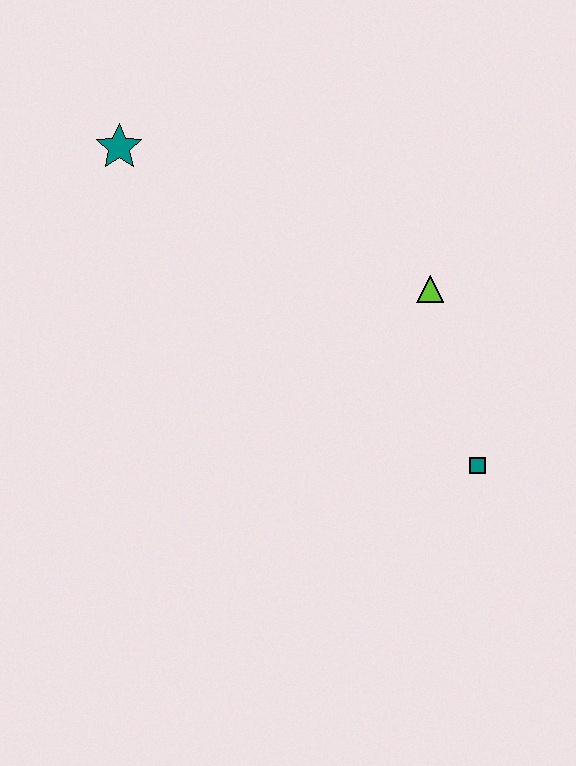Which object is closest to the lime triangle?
The teal square is closest to the lime triangle.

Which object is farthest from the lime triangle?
The teal star is farthest from the lime triangle.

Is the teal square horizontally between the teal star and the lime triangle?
No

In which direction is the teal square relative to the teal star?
The teal square is to the right of the teal star.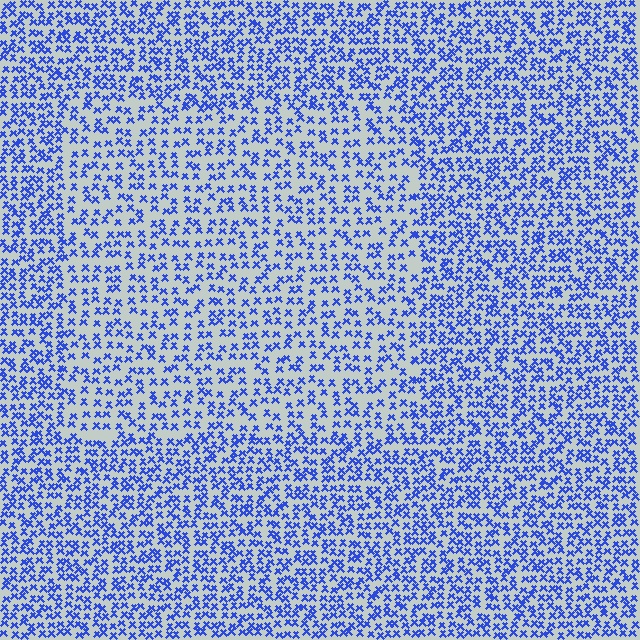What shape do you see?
I see a rectangle.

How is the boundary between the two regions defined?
The boundary is defined by a change in element density (approximately 1.5x ratio). All elements are the same color, size, and shape.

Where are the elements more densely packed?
The elements are more densely packed outside the rectangle boundary.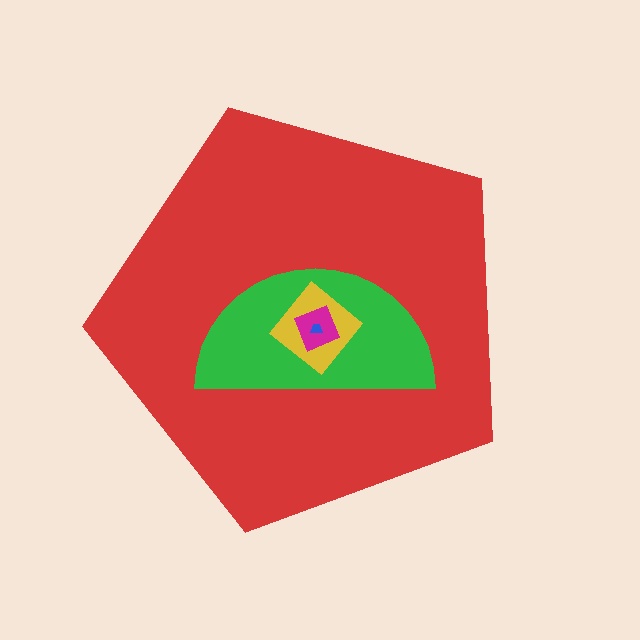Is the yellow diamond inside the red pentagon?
Yes.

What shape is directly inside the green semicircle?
The yellow diamond.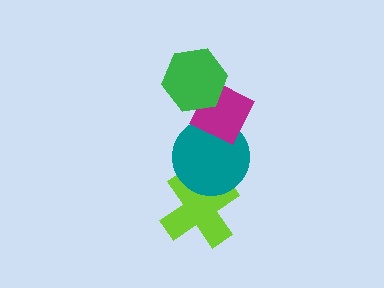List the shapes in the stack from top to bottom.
From top to bottom: the green hexagon, the magenta diamond, the teal circle, the lime cross.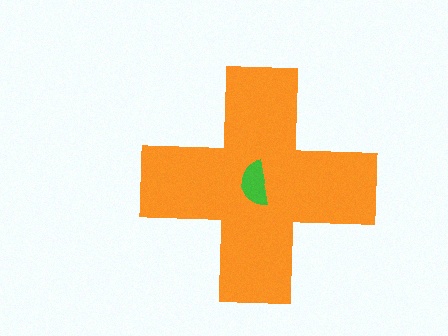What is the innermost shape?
The green semicircle.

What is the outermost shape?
The orange cross.